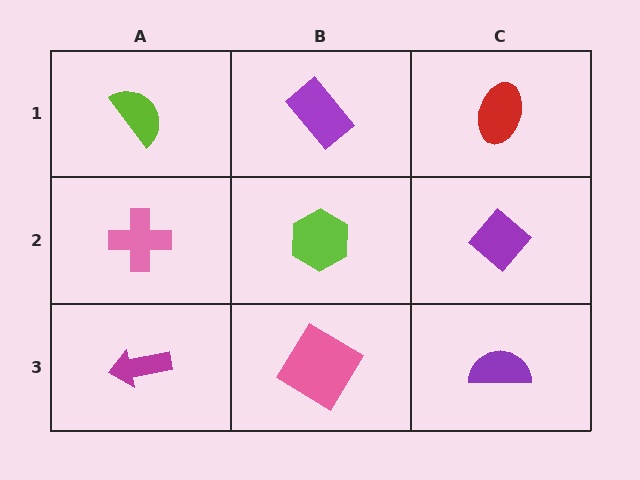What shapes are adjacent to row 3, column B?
A lime hexagon (row 2, column B), a magenta arrow (row 3, column A), a purple semicircle (row 3, column C).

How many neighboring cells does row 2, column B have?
4.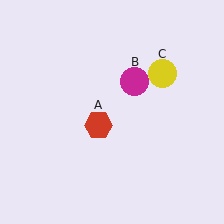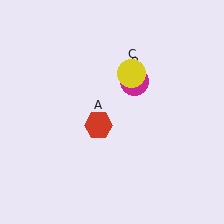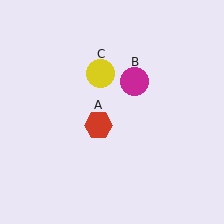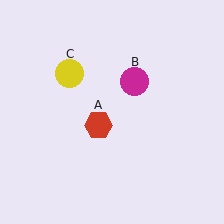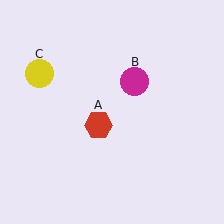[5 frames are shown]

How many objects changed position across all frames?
1 object changed position: yellow circle (object C).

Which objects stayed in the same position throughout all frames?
Red hexagon (object A) and magenta circle (object B) remained stationary.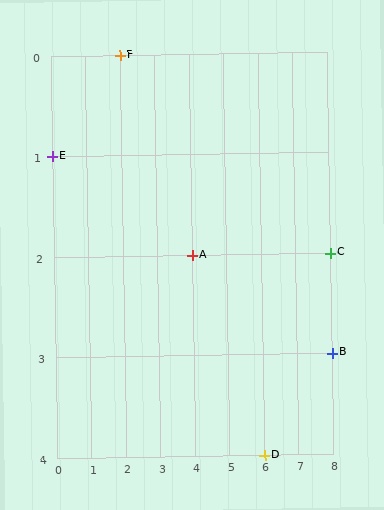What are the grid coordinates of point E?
Point E is at grid coordinates (0, 1).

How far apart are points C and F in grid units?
Points C and F are 6 columns and 2 rows apart (about 6.3 grid units diagonally).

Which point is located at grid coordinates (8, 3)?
Point B is at (8, 3).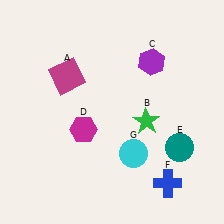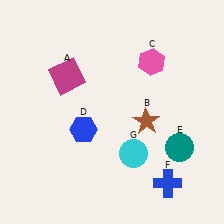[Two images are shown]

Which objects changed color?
B changed from green to brown. C changed from purple to pink. D changed from magenta to blue.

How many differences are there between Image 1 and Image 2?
There are 3 differences between the two images.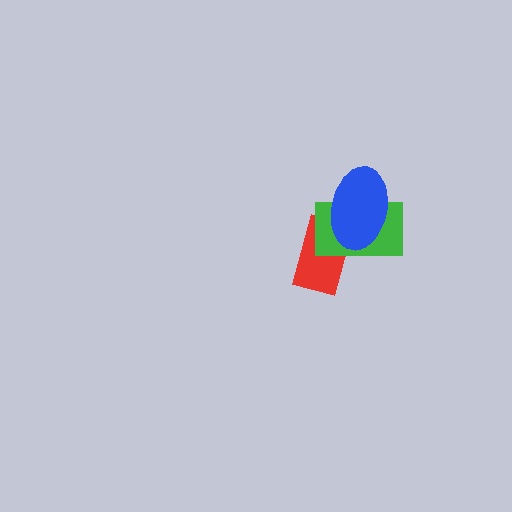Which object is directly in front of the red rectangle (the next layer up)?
The green rectangle is directly in front of the red rectangle.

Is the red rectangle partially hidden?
Yes, it is partially covered by another shape.